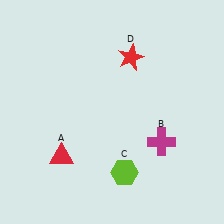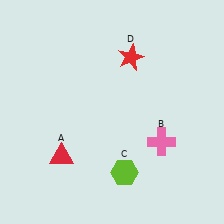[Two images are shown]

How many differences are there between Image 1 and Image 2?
There is 1 difference between the two images.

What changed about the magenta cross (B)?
In Image 1, B is magenta. In Image 2, it changed to pink.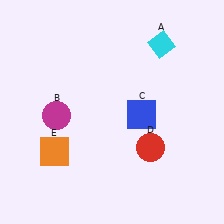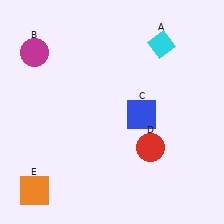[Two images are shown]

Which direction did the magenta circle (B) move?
The magenta circle (B) moved up.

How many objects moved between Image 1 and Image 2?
2 objects moved between the two images.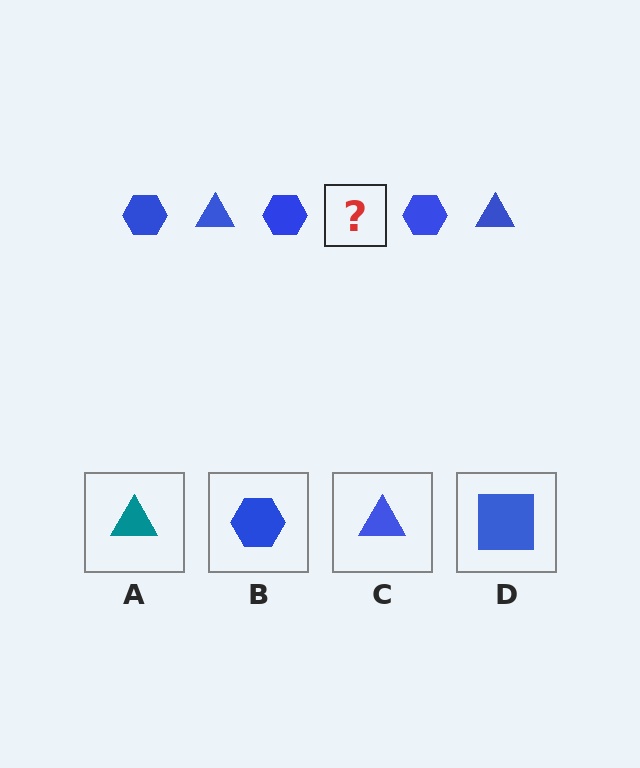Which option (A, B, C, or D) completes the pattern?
C.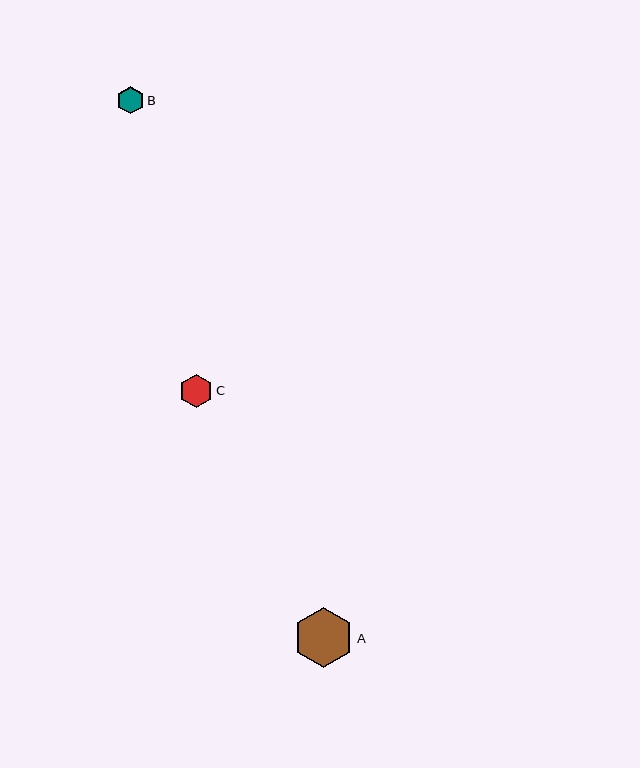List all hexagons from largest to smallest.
From largest to smallest: A, C, B.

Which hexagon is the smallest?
Hexagon B is the smallest with a size of approximately 27 pixels.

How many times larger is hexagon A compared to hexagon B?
Hexagon A is approximately 2.2 times the size of hexagon B.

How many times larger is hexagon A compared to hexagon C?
Hexagon A is approximately 1.8 times the size of hexagon C.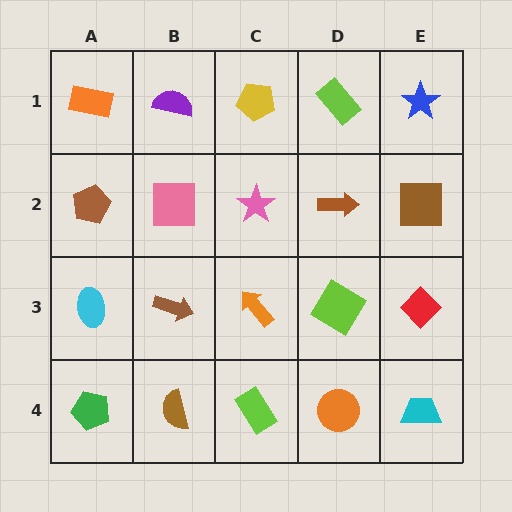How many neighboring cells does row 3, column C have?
4.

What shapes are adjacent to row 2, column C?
A yellow pentagon (row 1, column C), an orange arrow (row 3, column C), a pink square (row 2, column B), a brown arrow (row 2, column D).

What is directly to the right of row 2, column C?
A brown arrow.